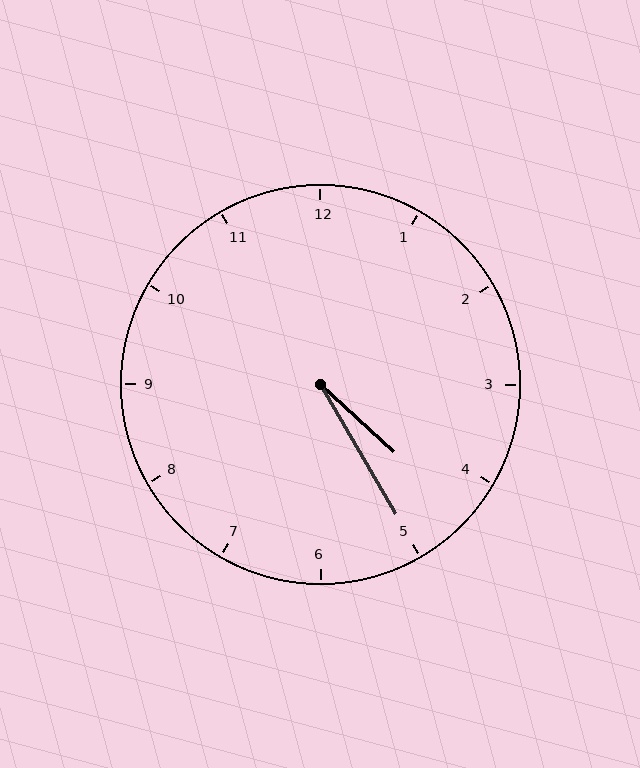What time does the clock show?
4:25.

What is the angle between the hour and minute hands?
Approximately 18 degrees.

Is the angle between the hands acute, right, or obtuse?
It is acute.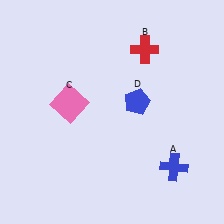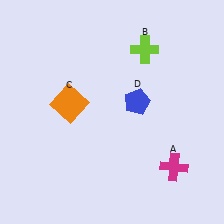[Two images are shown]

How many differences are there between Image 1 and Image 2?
There are 3 differences between the two images.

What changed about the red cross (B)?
In Image 1, B is red. In Image 2, it changed to lime.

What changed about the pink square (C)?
In Image 1, C is pink. In Image 2, it changed to orange.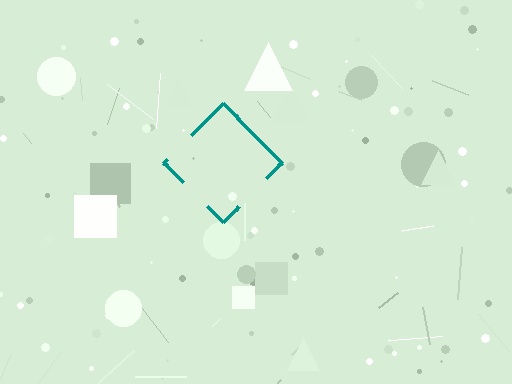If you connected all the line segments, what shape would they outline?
They would outline a diamond.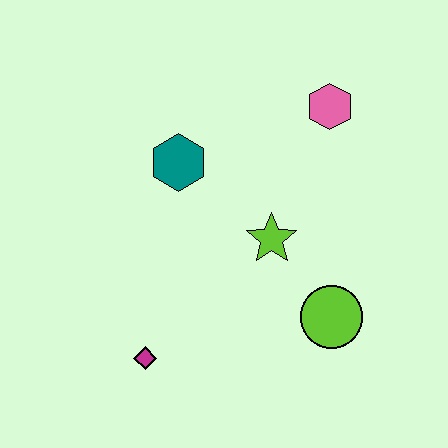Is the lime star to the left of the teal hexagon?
No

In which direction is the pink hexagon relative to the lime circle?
The pink hexagon is above the lime circle.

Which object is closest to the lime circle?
The lime star is closest to the lime circle.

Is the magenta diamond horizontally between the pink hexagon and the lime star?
No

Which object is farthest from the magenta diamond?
The pink hexagon is farthest from the magenta diamond.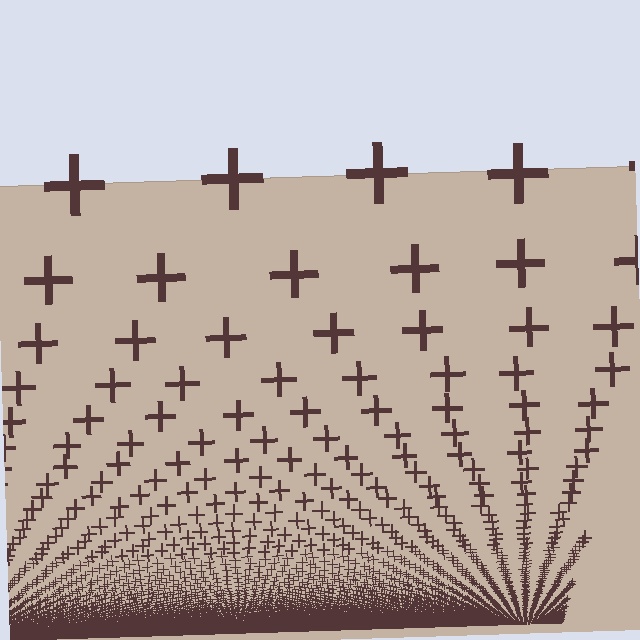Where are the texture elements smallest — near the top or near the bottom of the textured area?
Near the bottom.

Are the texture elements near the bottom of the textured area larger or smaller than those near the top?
Smaller. The gradient is inverted — elements near the bottom are smaller and denser.